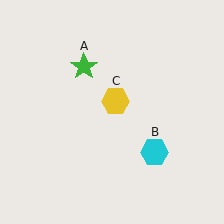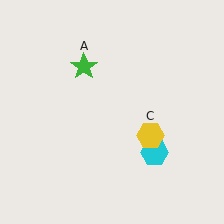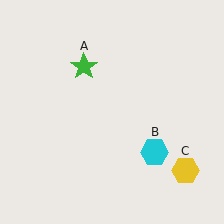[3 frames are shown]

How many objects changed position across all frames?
1 object changed position: yellow hexagon (object C).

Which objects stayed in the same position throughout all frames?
Green star (object A) and cyan hexagon (object B) remained stationary.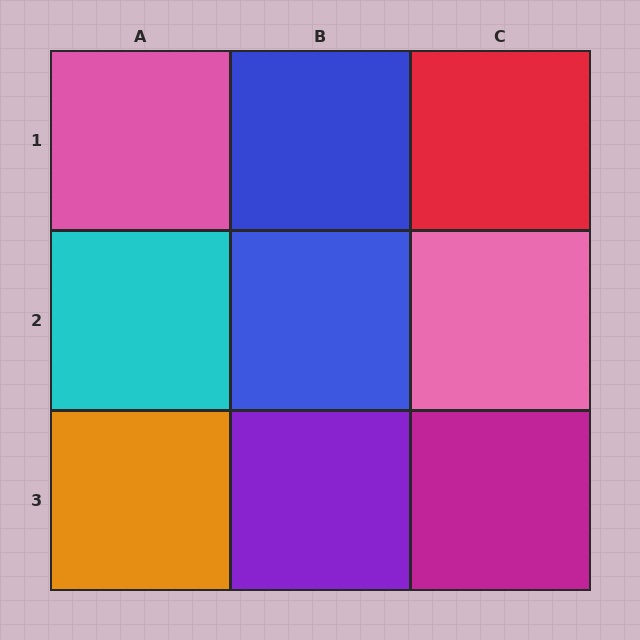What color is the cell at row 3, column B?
Purple.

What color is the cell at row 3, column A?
Orange.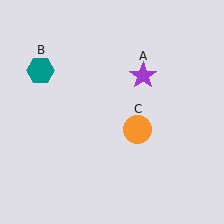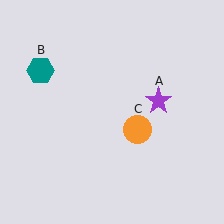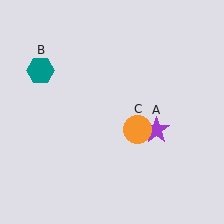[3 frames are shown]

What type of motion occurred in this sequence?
The purple star (object A) rotated clockwise around the center of the scene.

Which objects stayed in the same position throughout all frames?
Teal hexagon (object B) and orange circle (object C) remained stationary.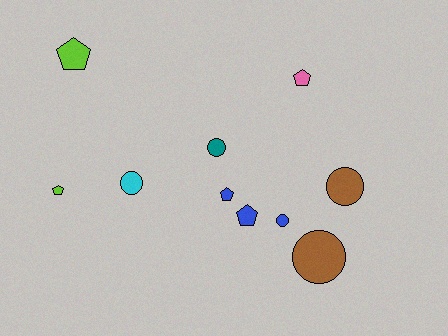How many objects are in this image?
There are 10 objects.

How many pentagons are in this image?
There are 5 pentagons.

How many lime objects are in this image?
There are 2 lime objects.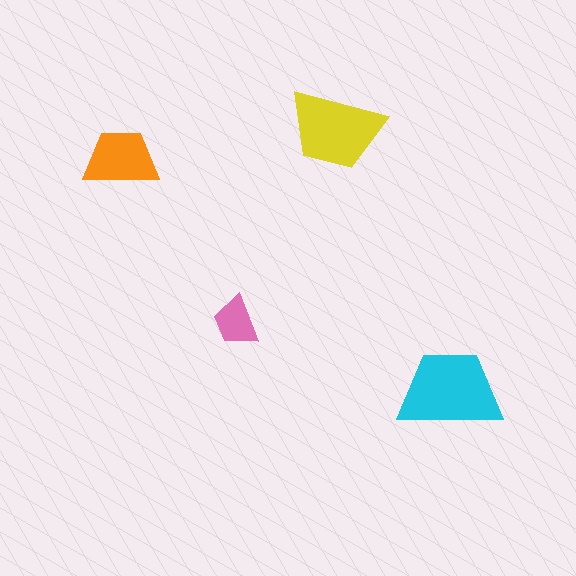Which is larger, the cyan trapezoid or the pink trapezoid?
The cyan one.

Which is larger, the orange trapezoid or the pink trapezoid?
The orange one.